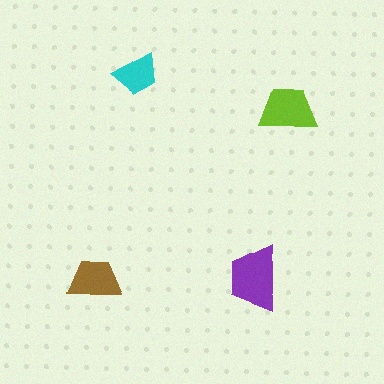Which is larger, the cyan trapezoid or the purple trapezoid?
The purple one.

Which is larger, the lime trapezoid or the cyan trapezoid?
The lime one.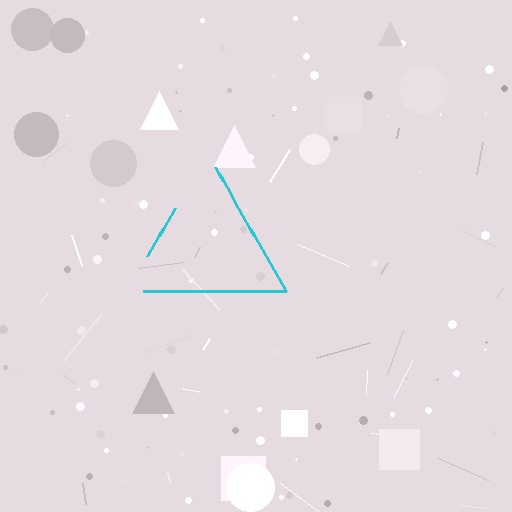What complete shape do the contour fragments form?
The contour fragments form a triangle.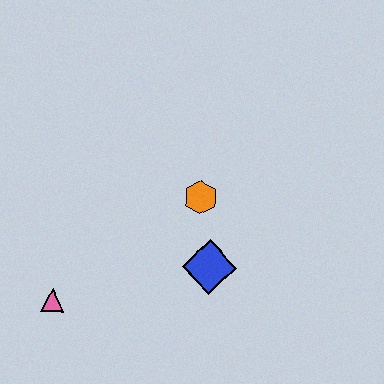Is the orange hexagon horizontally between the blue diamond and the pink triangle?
Yes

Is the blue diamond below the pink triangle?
No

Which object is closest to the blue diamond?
The orange hexagon is closest to the blue diamond.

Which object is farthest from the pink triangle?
The orange hexagon is farthest from the pink triangle.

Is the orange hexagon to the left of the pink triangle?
No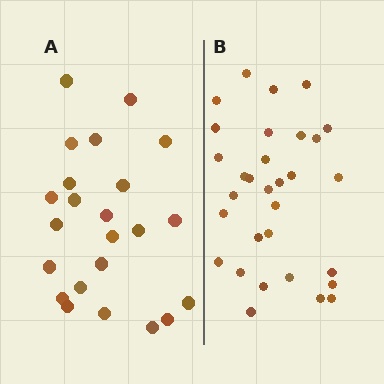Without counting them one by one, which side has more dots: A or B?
Region B (the right region) has more dots.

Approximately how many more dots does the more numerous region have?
Region B has roughly 8 or so more dots than region A.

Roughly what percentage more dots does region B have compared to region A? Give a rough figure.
About 35% more.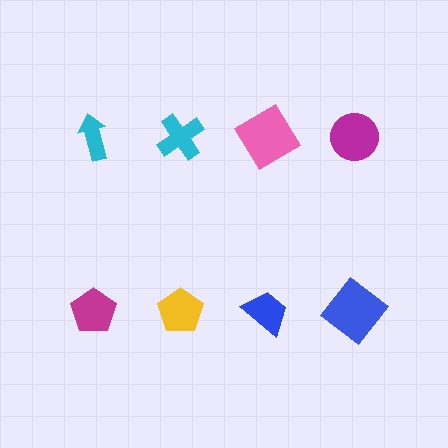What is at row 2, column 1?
A magenta pentagon.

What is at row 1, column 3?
A pink diamond.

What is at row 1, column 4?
A magenta circle.